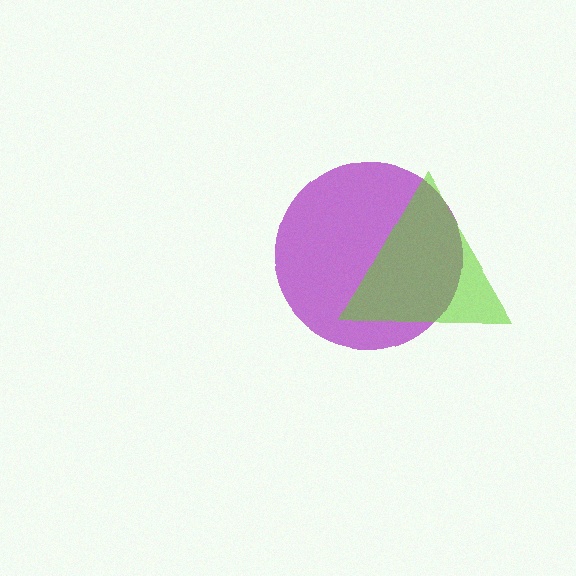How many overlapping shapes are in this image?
There are 2 overlapping shapes in the image.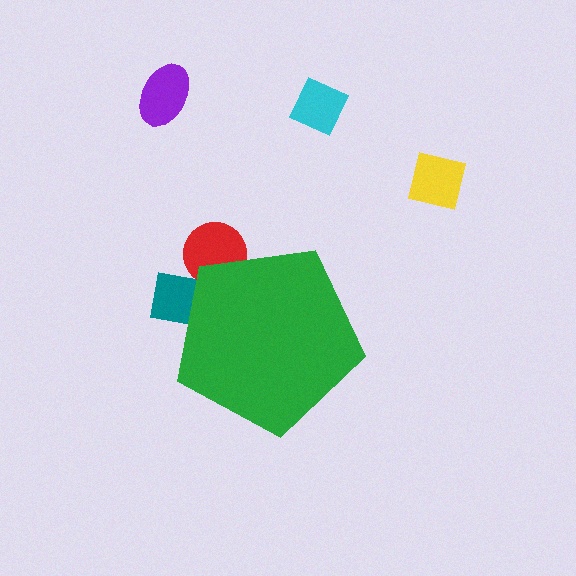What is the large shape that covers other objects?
A green pentagon.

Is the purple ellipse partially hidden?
No, the purple ellipse is fully visible.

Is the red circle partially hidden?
Yes, the red circle is partially hidden behind the green pentagon.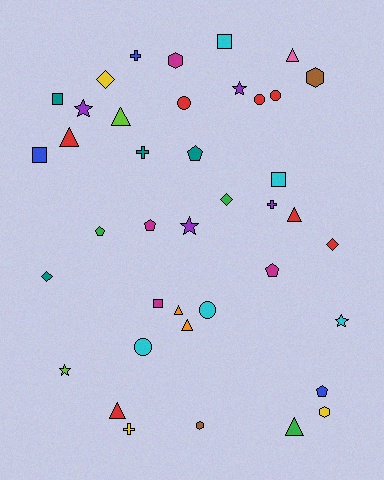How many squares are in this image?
There are 5 squares.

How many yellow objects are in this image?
There are 3 yellow objects.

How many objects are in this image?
There are 40 objects.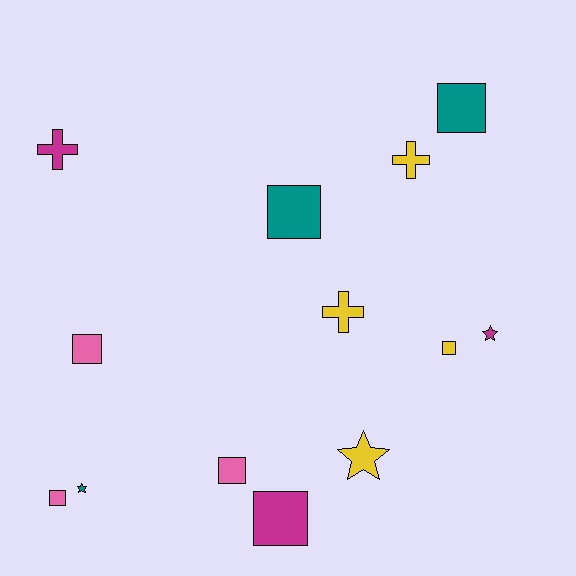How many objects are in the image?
There are 13 objects.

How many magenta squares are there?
There is 1 magenta square.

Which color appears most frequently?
Yellow, with 4 objects.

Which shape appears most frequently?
Square, with 7 objects.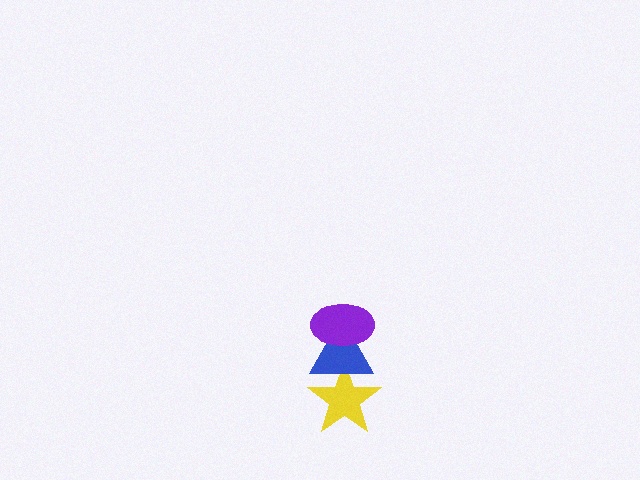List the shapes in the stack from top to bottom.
From top to bottom: the purple ellipse, the blue triangle, the yellow star.